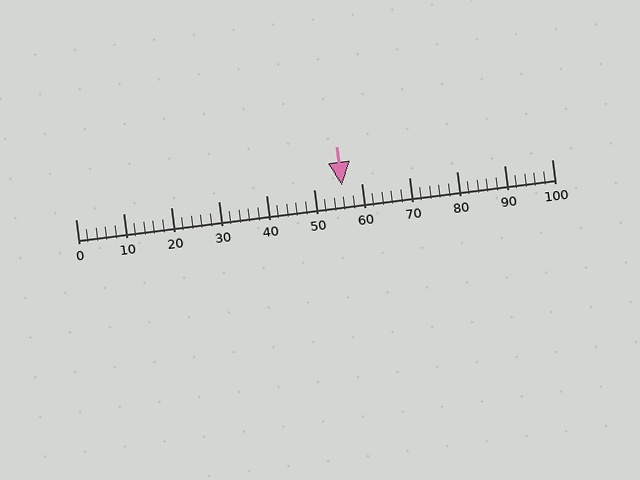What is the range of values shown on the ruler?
The ruler shows values from 0 to 100.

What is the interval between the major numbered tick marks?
The major tick marks are spaced 10 units apart.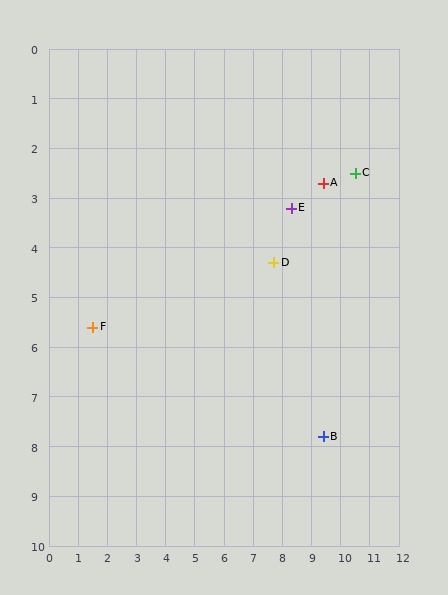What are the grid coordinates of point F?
Point F is at approximately (1.5, 5.6).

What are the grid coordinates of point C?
Point C is at approximately (10.5, 2.5).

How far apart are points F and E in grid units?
Points F and E are about 7.2 grid units apart.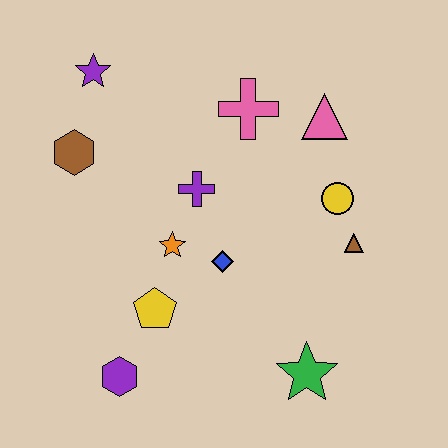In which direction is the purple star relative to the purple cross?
The purple star is above the purple cross.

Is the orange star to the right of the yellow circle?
No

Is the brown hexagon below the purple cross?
No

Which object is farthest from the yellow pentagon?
The pink triangle is farthest from the yellow pentagon.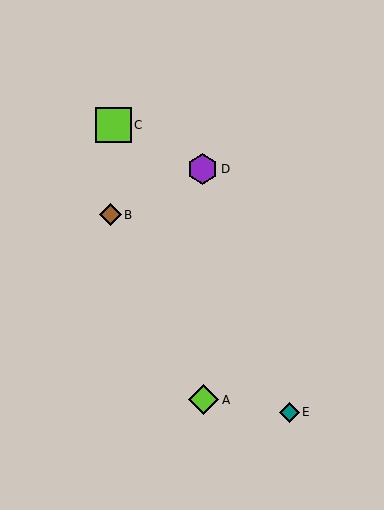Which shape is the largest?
The lime square (labeled C) is the largest.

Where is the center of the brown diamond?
The center of the brown diamond is at (110, 215).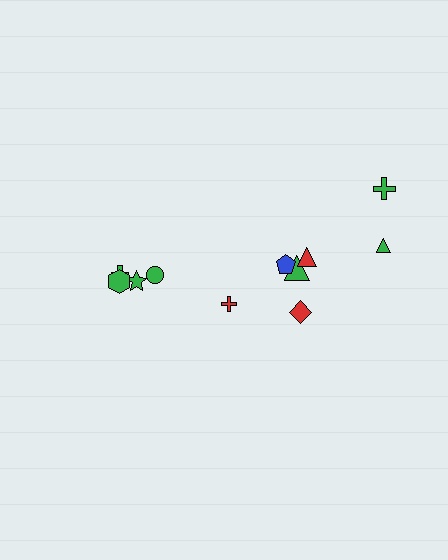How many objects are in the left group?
There are 4 objects.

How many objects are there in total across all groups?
There are 11 objects.